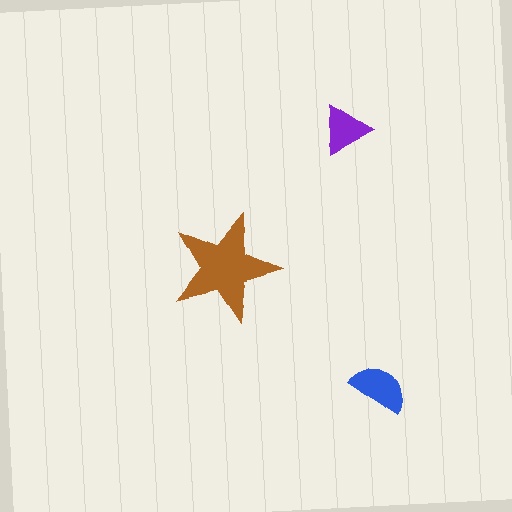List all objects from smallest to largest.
The purple triangle, the blue semicircle, the brown star.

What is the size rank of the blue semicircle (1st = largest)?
2nd.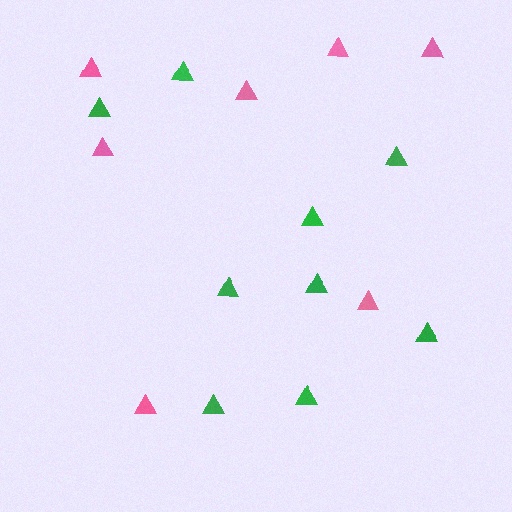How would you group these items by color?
There are 2 groups: one group of green triangles (9) and one group of pink triangles (7).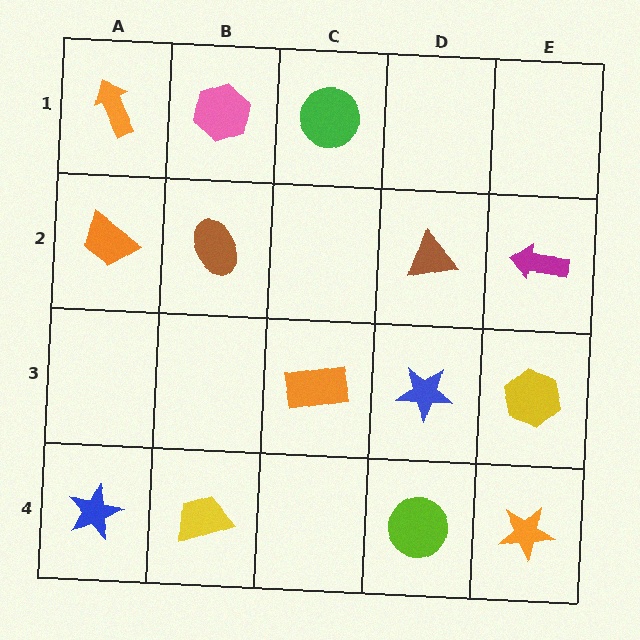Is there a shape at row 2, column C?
No, that cell is empty.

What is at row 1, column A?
An orange arrow.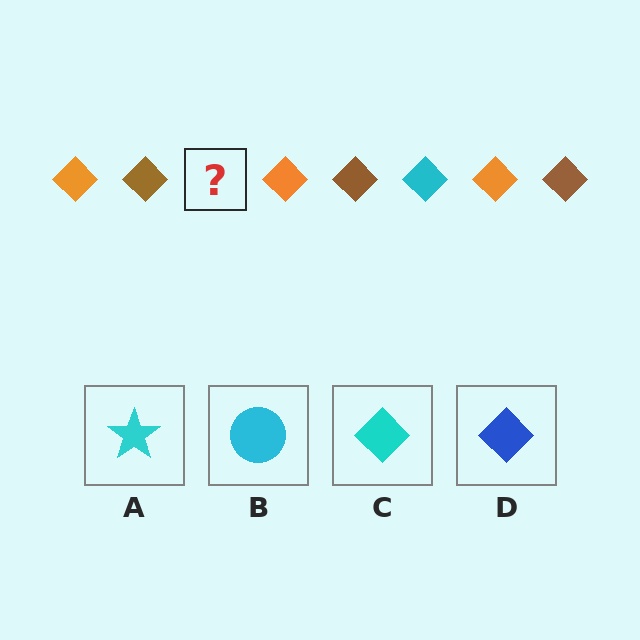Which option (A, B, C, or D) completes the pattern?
C.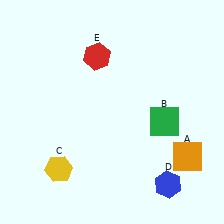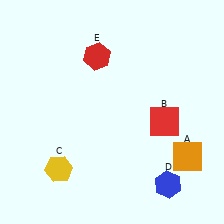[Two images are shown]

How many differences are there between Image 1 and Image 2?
There is 1 difference between the two images.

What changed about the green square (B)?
In Image 1, B is green. In Image 2, it changed to red.